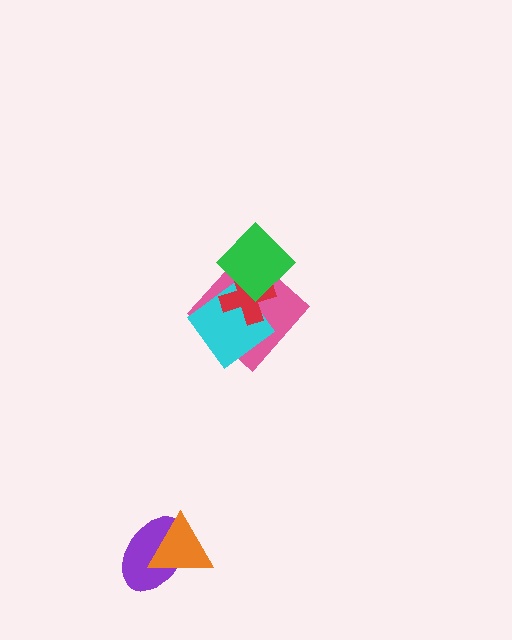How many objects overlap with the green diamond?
2 objects overlap with the green diamond.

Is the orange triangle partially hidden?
No, no other shape covers it.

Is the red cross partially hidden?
Yes, it is partially covered by another shape.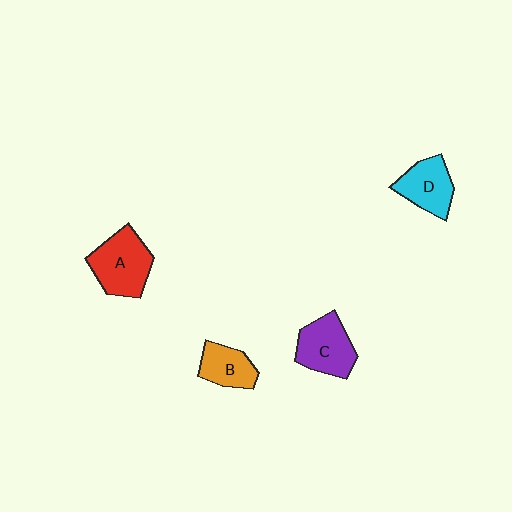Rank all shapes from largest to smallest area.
From largest to smallest: A (red), C (purple), D (cyan), B (orange).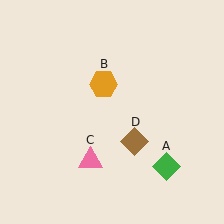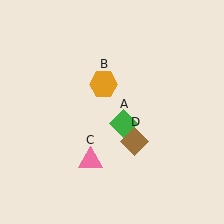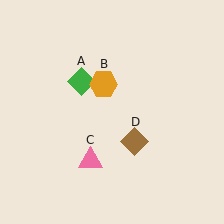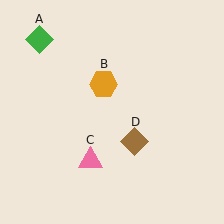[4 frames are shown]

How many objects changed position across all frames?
1 object changed position: green diamond (object A).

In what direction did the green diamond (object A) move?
The green diamond (object A) moved up and to the left.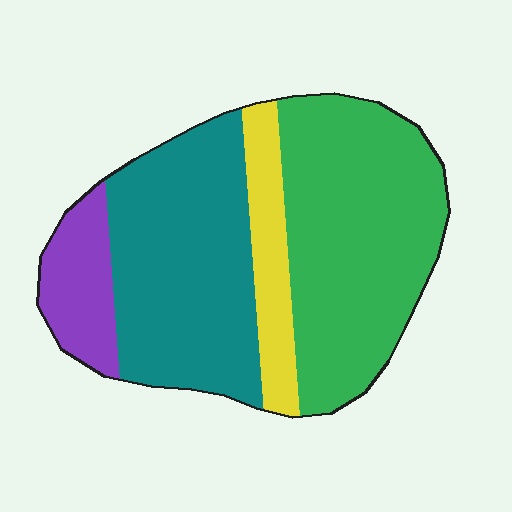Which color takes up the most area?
Green, at roughly 40%.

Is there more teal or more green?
Green.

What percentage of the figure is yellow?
Yellow takes up about one eighth (1/8) of the figure.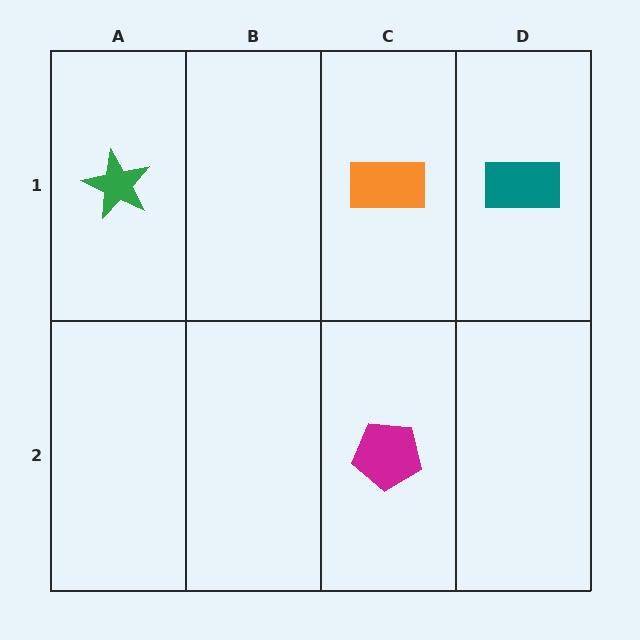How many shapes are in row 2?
1 shape.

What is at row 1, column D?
A teal rectangle.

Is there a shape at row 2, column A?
No, that cell is empty.